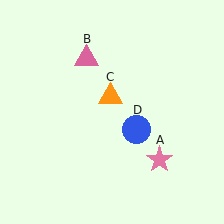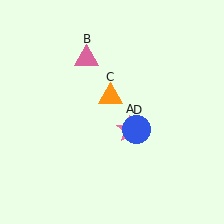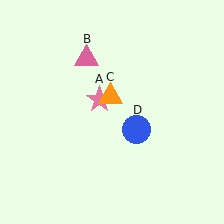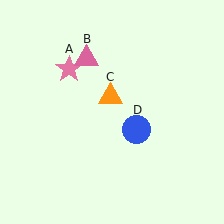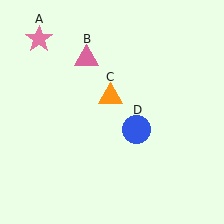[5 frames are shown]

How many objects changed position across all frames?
1 object changed position: pink star (object A).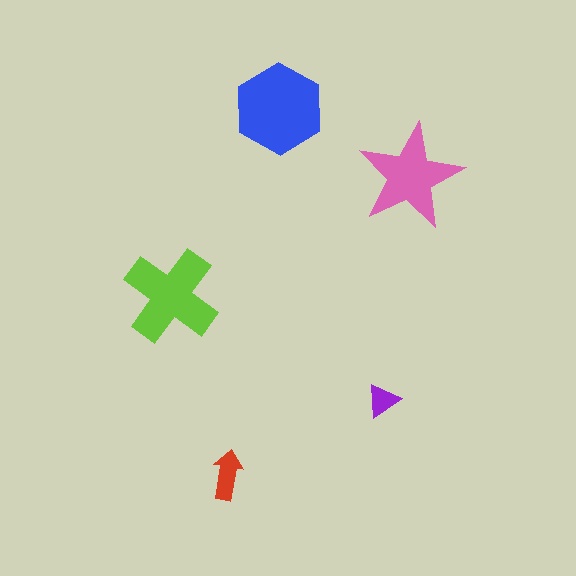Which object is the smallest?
The purple triangle.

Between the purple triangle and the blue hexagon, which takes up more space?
The blue hexagon.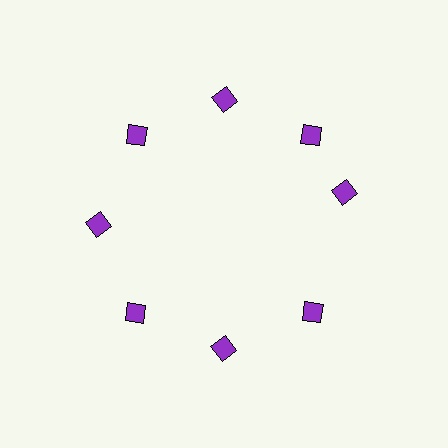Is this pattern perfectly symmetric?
No. The 8 purple diamonds are arranged in a ring, but one element near the 3 o'clock position is rotated out of alignment along the ring, breaking the 8-fold rotational symmetry.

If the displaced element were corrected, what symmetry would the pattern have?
It would have 8-fold rotational symmetry — the pattern would map onto itself every 45 degrees.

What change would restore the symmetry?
The symmetry would be restored by rotating it back into even spacing with its neighbors so that all 8 diamonds sit at equal angles and equal distance from the center.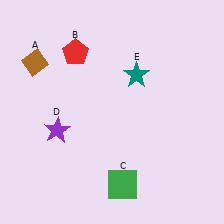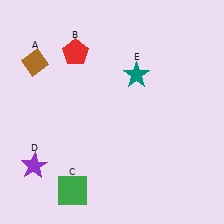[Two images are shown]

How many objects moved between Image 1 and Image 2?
2 objects moved between the two images.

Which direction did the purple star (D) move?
The purple star (D) moved down.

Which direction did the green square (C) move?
The green square (C) moved left.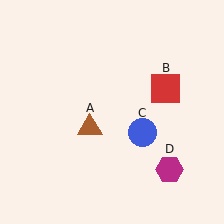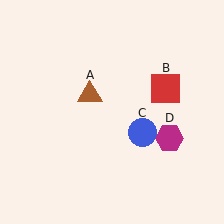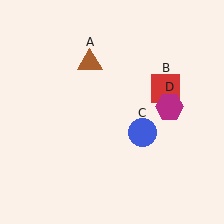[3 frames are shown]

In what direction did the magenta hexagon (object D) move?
The magenta hexagon (object D) moved up.